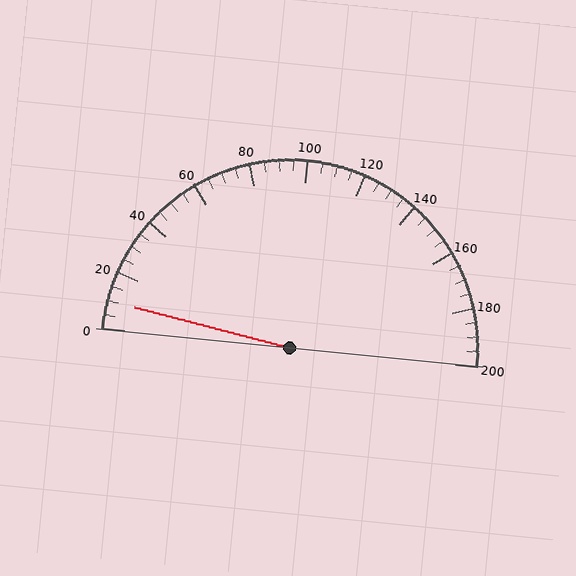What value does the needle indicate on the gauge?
The needle indicates approximately 10.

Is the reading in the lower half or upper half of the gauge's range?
The reading is in the lower half of the range (0 to 200).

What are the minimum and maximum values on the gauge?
The gauge ranges from 0 to 200.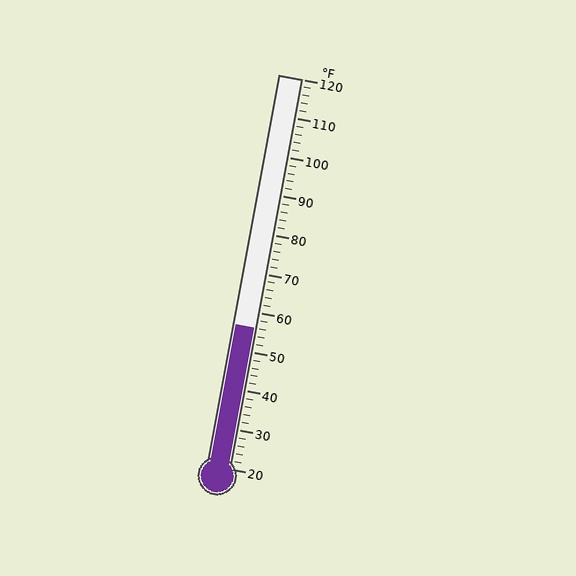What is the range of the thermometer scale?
The thermometer scale ranges from 20°F to 120°F.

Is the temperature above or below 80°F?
The temperature is below 80°F.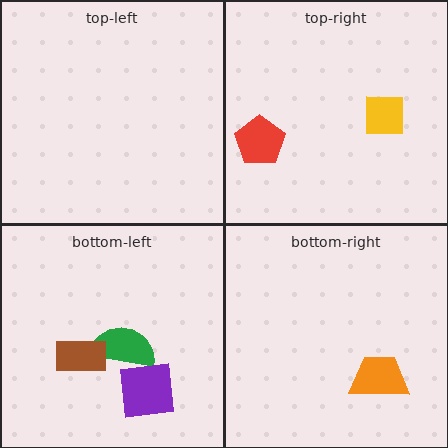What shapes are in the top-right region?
The yellow square, the red pentagon.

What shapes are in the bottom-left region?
The green semicircle, the brown rectangle, the purple square.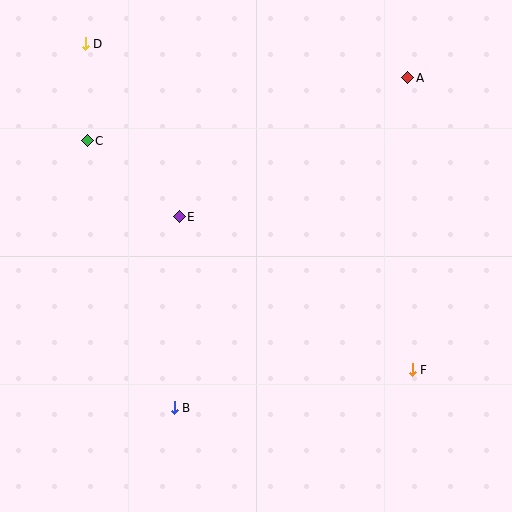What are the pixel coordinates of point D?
Point D is at (85, 44).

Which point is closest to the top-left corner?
Point D is closest to the top-left corner.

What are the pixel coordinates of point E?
Point E is at (179, 217).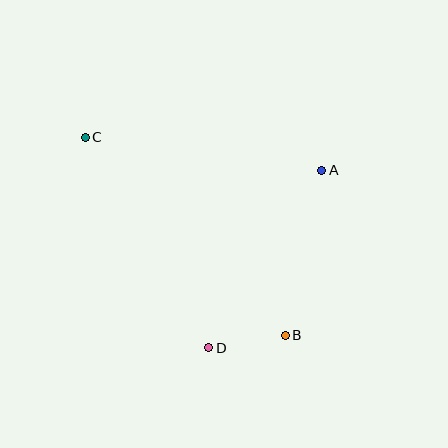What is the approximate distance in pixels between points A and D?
The distance between A and D is approximately 210 pixels.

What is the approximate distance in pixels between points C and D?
The distance between C and D is approximately 244 pixels.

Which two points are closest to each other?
Points B and D are closest to each other.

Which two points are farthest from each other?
Points B and C are farthest from each other.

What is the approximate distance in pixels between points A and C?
The distance between A and C is approximately 239 pixels.